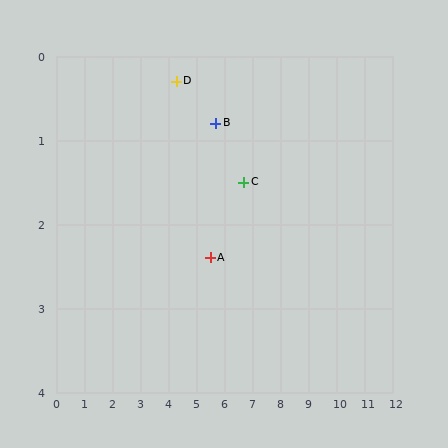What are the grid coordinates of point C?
Point C is at approximately (6.7, 1.5).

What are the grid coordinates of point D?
Point D is at approximately (4.3, 0.3).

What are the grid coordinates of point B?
Point B is at approximately (5.7, 0.8).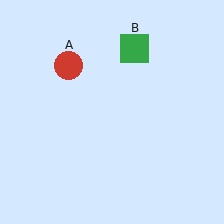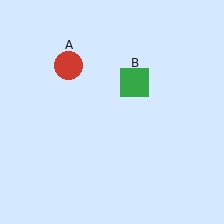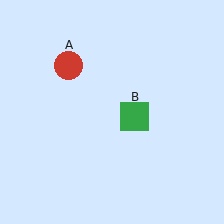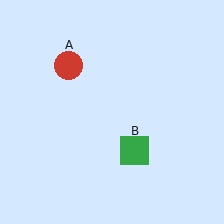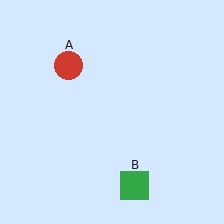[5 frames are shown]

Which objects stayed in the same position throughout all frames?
Red circle (object A) remained stationary.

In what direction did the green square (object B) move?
The green square (object B) moved down.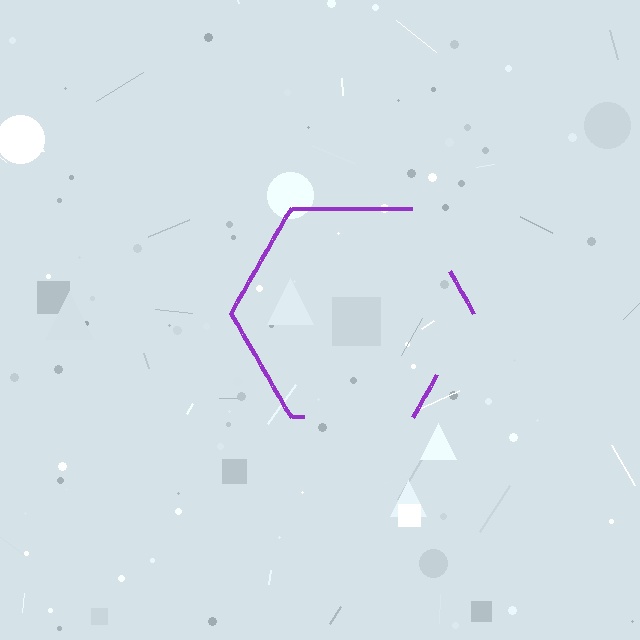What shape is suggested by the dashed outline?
The dashed outline suggests a hexagon.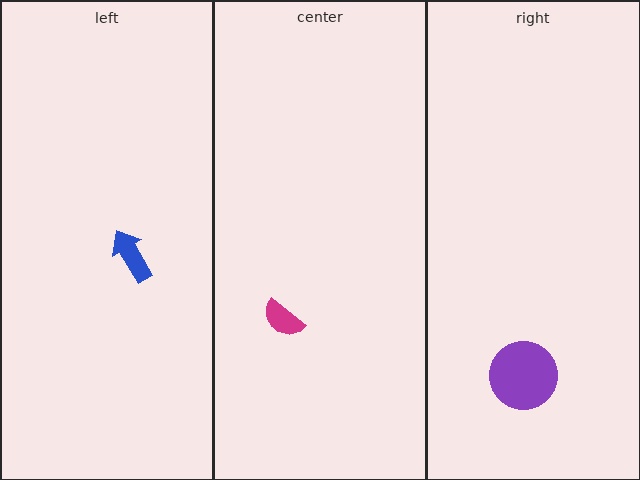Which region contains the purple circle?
The right region.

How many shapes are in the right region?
1.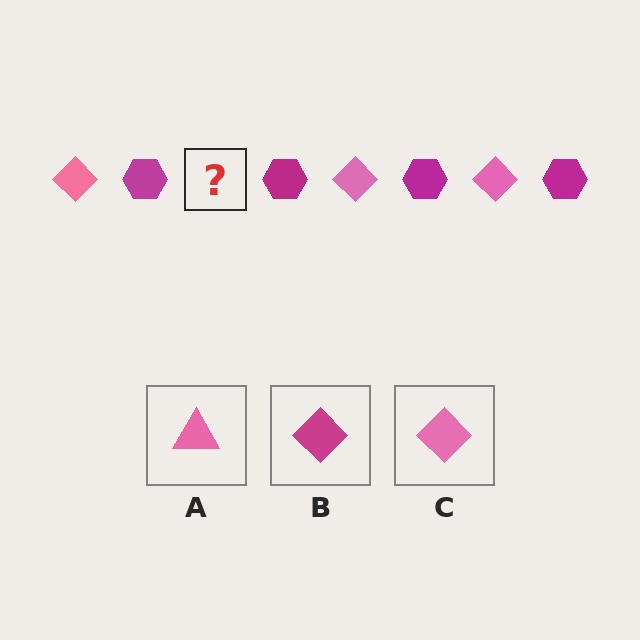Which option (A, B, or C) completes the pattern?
C.